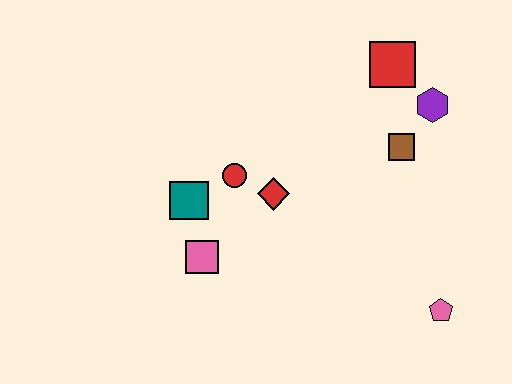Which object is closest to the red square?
The purple hexagon is closest to the red square.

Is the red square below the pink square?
No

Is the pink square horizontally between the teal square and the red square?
Yes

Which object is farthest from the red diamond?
The pink pentagon is farthest from the red diamond.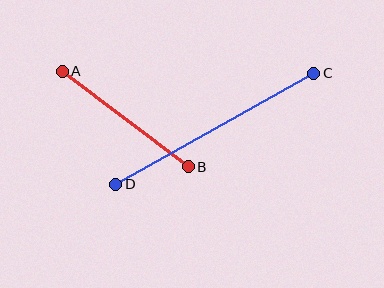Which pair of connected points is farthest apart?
Points C and D are farthest apart.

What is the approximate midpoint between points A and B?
The midpoint is at approximately (125, 119) pixels.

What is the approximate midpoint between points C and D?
The midpoint is at approximately (215, 129) pixels.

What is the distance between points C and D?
The distance is approximately 227 pixels.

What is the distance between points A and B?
The distance is approximately 158 pixels.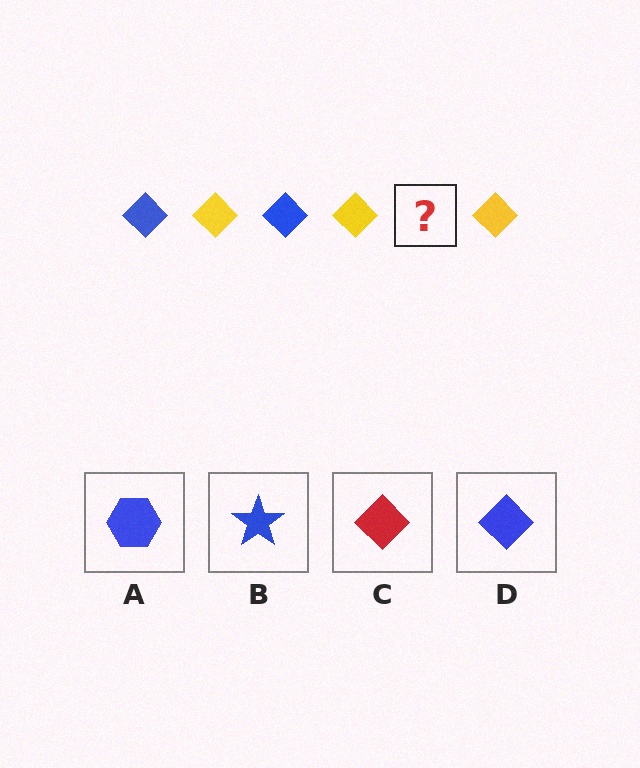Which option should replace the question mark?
Option D.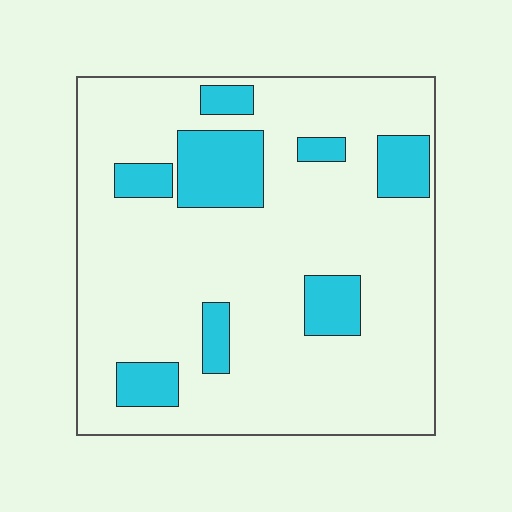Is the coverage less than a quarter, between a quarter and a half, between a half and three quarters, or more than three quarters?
Less than a quarter.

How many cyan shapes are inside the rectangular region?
8.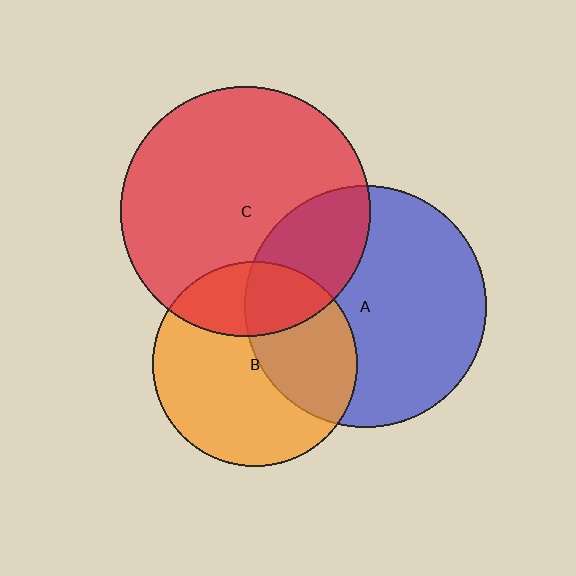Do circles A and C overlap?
Yes.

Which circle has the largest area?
Circle C (red).